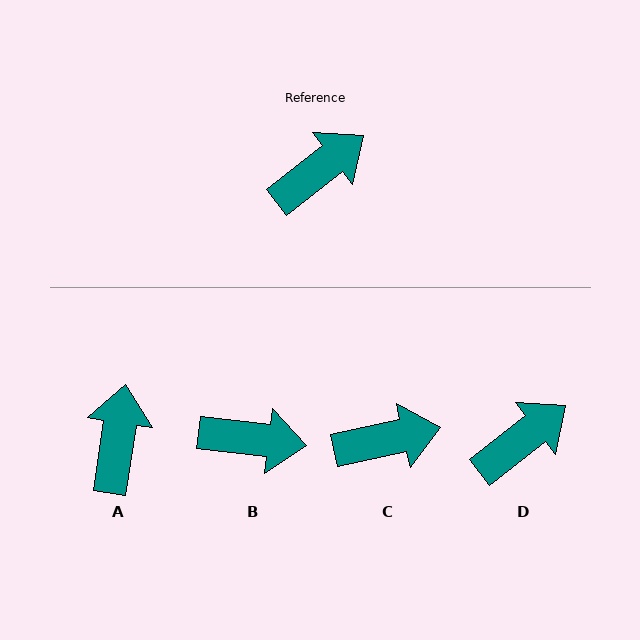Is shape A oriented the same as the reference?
No, it is off by about 44 degrees.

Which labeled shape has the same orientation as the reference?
D.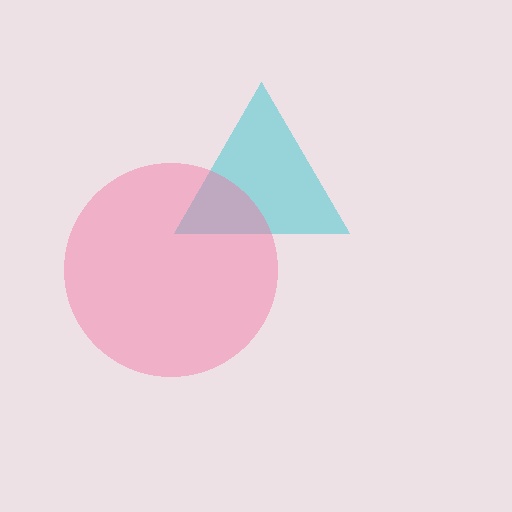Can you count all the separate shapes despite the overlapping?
Yes, there are 2 separate shapes.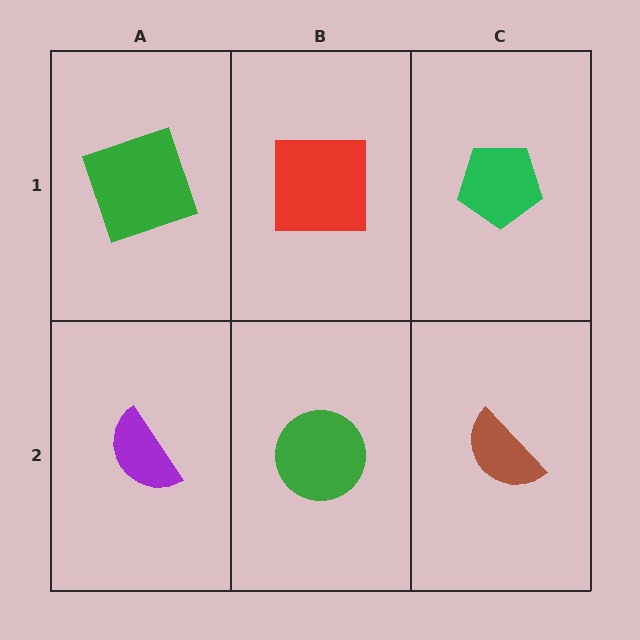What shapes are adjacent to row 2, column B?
A red square (row 1, column B), a purple semicircle (row 2, column A), a brown semicircle (row 2, column C).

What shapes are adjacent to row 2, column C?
A green pentagon (row 1, column C), a green circle (row 2, column B).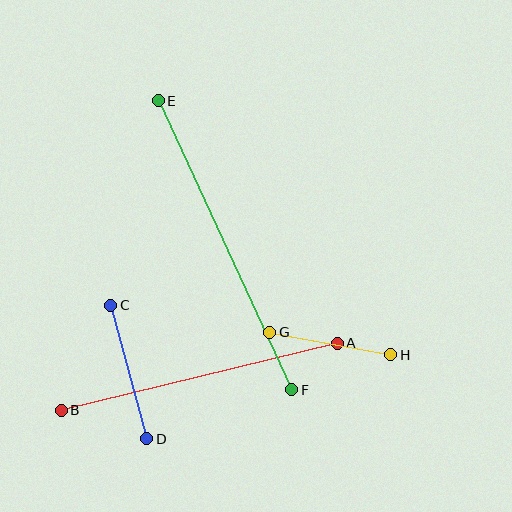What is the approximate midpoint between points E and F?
The midpoint is at approximately (225, 245) pixels.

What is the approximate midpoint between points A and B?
The midpoint is at approximately (199, 377) pixels.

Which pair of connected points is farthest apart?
Points E and F are farthest apart.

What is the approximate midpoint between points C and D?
The midpoint is at approximately (129, 372) pixels.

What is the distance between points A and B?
The distance is approximately 284 pixels.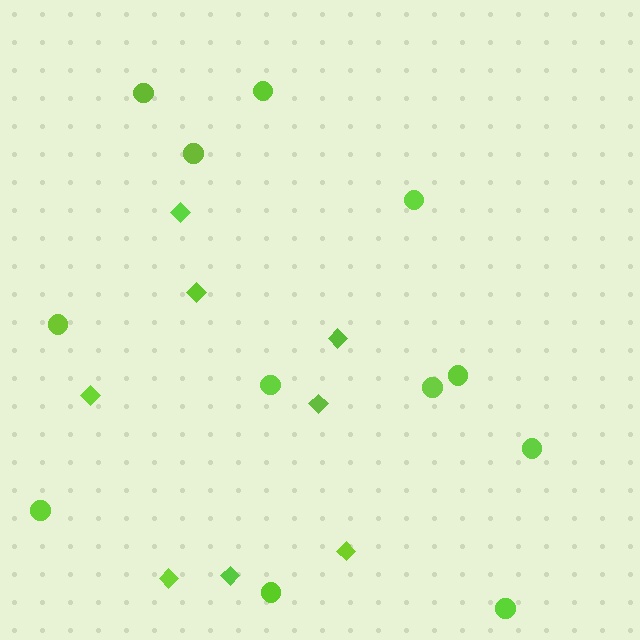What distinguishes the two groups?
There are 2 groups: one group of diamonds (8) and one group of circles (12).